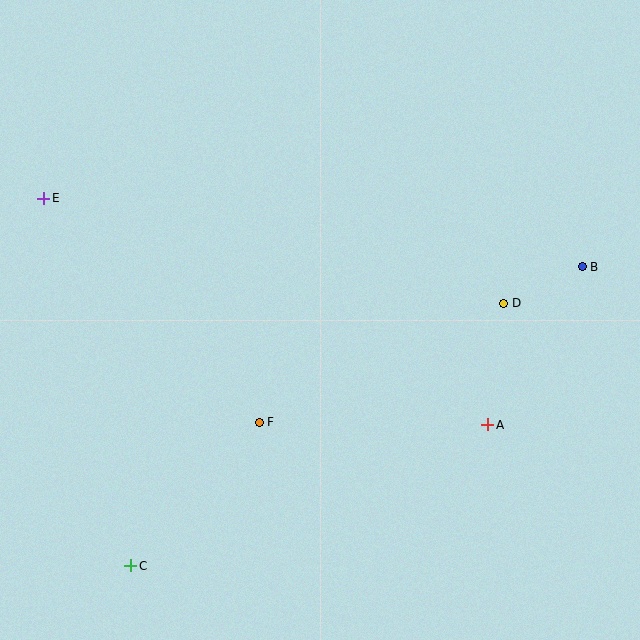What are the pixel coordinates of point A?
Point A is at (488, 425).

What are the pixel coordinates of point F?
Point F is at (259, 422).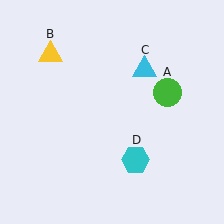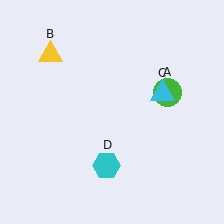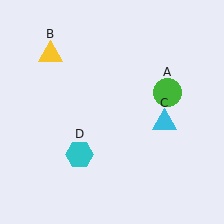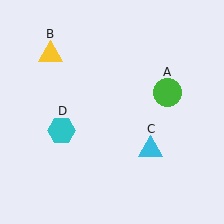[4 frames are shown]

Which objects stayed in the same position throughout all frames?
Green circle (object A) and yellow triangle (object B) remained stationary.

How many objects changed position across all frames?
2 objects changed position: cyan triangle (object C), cyan hexagon (object D).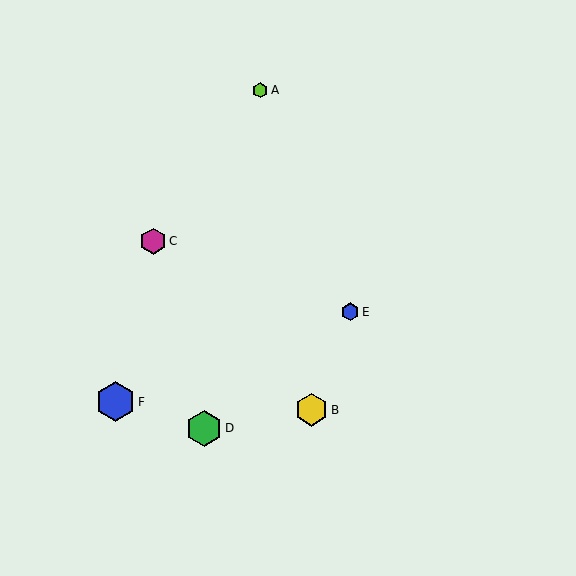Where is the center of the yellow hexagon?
The center of the yellow hexagon is at (312, 410).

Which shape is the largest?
The blue hexagon (labeled F) is the largest.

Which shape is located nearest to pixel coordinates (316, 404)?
The yellow hexagon (labeled B) at (312, 410) is nearest to that location.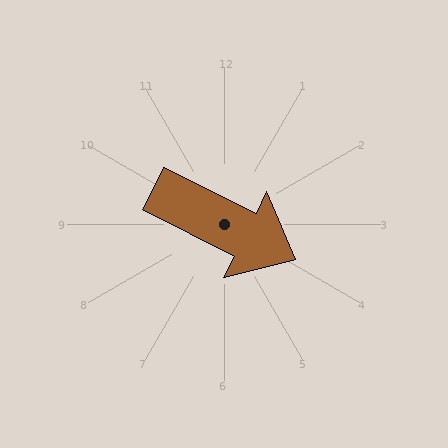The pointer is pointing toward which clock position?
Roughly 4 o'clock.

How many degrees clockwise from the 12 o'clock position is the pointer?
Approximately 117 degrees.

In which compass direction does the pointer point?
Southeast.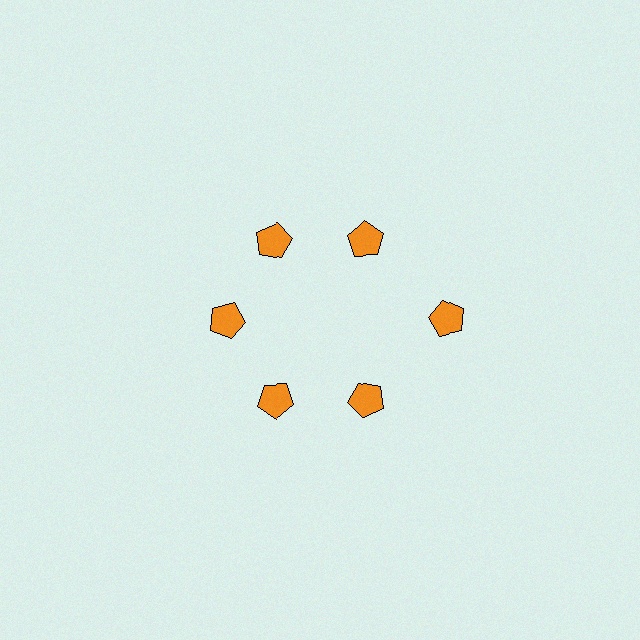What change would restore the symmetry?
The symmetry would be restored by moving it inward, back onto the ring so that all 6 pentagons sit at equal angles and equal distance from the center.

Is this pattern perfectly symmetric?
No. The 6 orange pentagons are arranged in a ring, but one element near the 3 o'clock position is pushed outward from the center, breaking the 6-fold rotational symmetry.